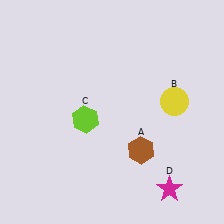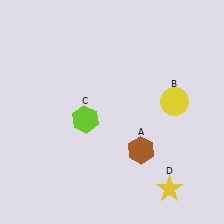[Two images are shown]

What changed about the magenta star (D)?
In Image 1, D is magenta. In Image 2, it changed to yellow.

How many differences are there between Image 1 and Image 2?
There is 1 difference between the two images.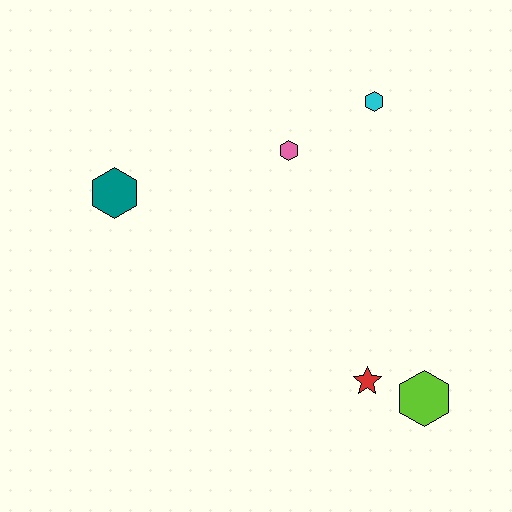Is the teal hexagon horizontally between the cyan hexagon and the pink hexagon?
No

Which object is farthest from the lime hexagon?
The teal hexagon is farthest from the lime hexagon.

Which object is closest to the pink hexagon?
The cyan hexagon is closest to the pink hexagon.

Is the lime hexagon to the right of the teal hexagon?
Yes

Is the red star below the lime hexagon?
No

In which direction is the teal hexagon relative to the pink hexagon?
The teal hexagon is to the left of the pink hexagon.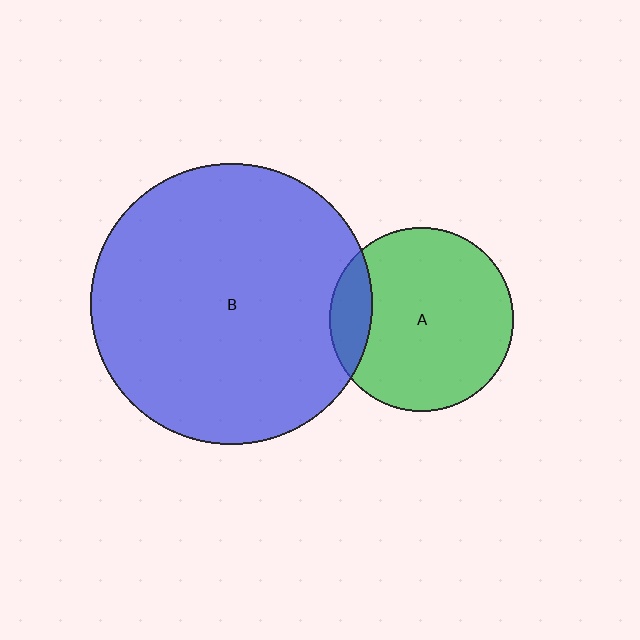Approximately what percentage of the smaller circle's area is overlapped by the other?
Approximately 15%.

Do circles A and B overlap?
Yes.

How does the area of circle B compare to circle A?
Approximately 2.3 times.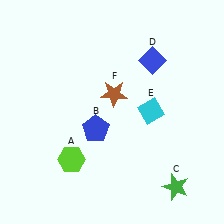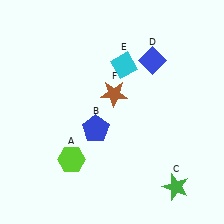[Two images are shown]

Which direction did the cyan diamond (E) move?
The cyan diamond (E) moved up.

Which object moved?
The cyan diamond (E) moved up.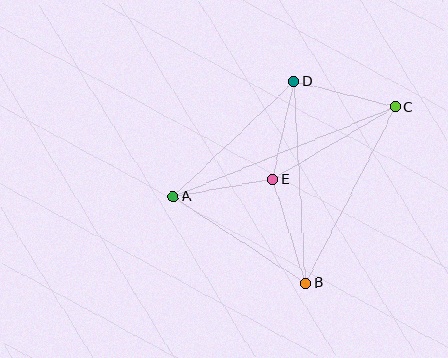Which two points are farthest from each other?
Points A and C are farthest from each other.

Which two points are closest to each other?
Points D and E are closest to each other.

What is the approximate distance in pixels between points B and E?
The distance between B and E is approximately 108 pixels.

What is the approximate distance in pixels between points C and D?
The distance between C and D is approximately 104 pixels.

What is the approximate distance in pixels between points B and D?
The distance between B and D is approximately 202 pixels.